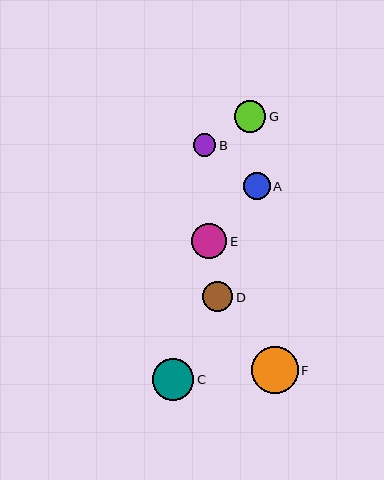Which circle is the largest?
Circle F is the largest with a size of approximately 47 pixels.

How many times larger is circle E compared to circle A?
Circle E is approximately 1.3 times the size of circle A.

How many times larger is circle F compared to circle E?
Circle F is approximately 1.3 times the size of circle E.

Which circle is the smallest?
Circle B is the smallest with a size of approximately 22 pixels.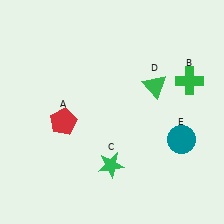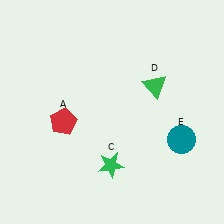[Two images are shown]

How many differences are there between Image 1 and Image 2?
There is 1 difference between the two images.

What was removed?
The green cross (B) was removed in Image 2.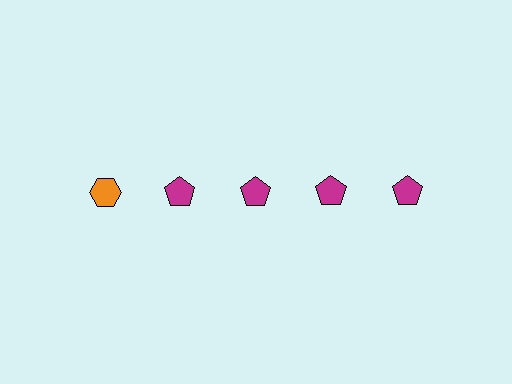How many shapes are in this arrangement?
There are 5 shapes arranged in a grid pattern.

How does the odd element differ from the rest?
It differs in both color (orange instead of magenta) and shape (hexagon instead of pentagon).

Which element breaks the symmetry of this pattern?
The orange hexagon in the top row, leftmost column breaks the symmetry. All other shapes are magenta pentagons.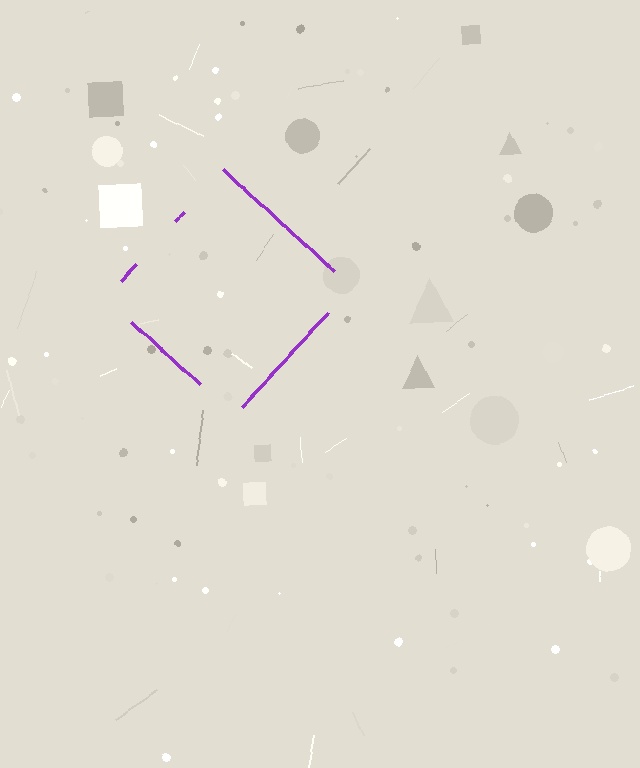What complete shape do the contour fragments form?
The contour fragments form a diamond.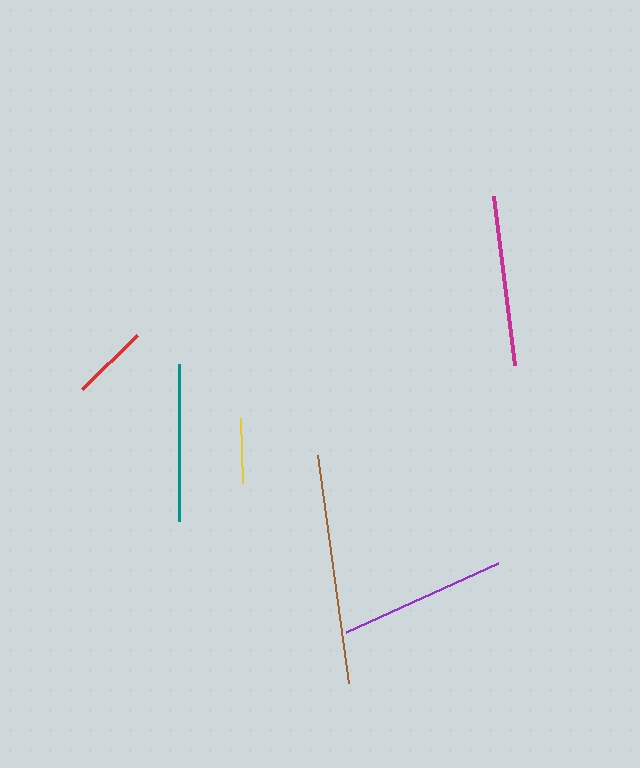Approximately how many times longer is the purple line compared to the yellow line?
The purple line is approximately 2.6 times the length of the yellow line.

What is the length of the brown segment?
The brown segment is approximately 230 pixels long.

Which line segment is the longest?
The brown line is the longest at approximately 230 pixels.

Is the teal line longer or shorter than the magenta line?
The magenta line is longer than the teal line.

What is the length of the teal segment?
The teal segment is approximately 157 pixels long.